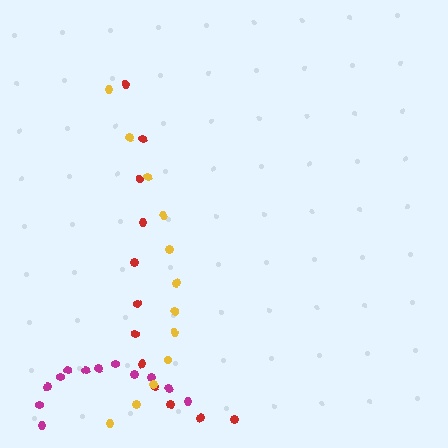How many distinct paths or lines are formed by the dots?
There are 3 distinct paths.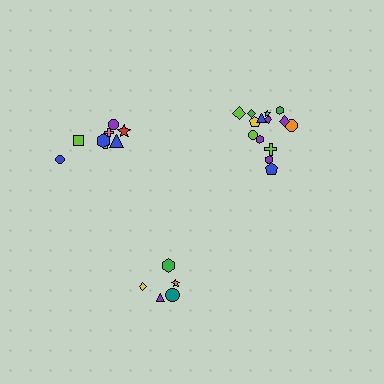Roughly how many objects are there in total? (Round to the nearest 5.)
Roughly 30 objects in total.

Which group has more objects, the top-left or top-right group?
The top-right group.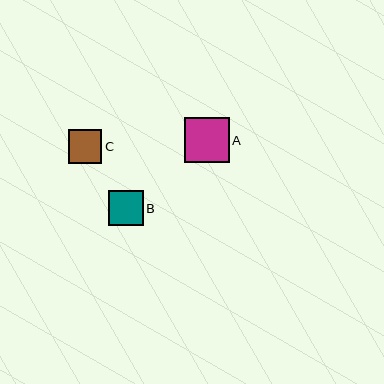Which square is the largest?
Square A is the largest with a size of approximately 44 pixels.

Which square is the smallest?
Square C is the smallest with a size of approximately 33 pixels.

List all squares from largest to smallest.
From largest to smallest: A, B, C.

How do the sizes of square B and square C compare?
Square B and square C are approximately the same size.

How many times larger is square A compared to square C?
Square A is approximately 1.3 times the size of square C.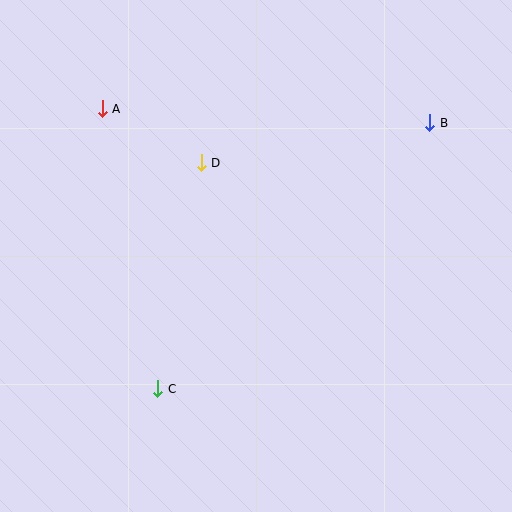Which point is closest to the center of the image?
Point D at (201, 163) is closest to the center.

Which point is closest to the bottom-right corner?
Point C is closest to the bottom-right corner.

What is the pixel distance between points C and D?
The distance between C and D is 230 pixels.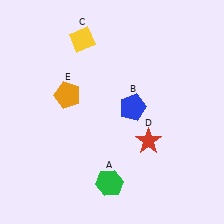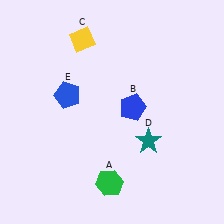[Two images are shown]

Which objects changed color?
D changed from red to teal. E changed from orange to blue.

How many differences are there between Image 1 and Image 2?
There are 2 differences between the two images.